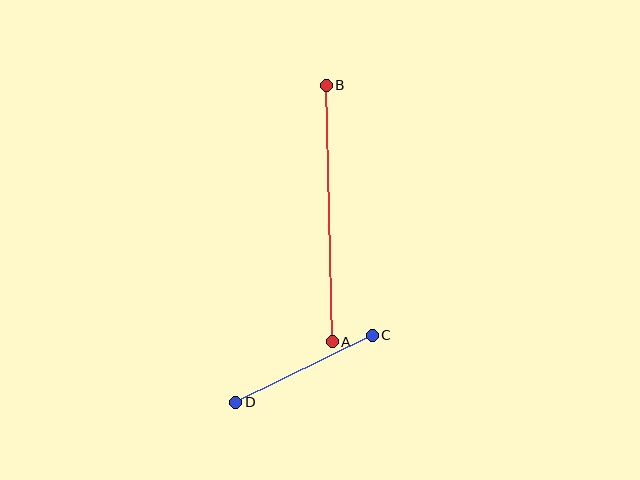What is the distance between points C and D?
The distance is approximately 152 pixels.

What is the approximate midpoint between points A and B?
The midpoint is at approximately (329, 214) pixels.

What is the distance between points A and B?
The distance is approximately 257 pixels.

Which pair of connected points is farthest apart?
Points A and B are farthest apart.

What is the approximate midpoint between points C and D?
The midpoint is at approximately (304, 369) pixels.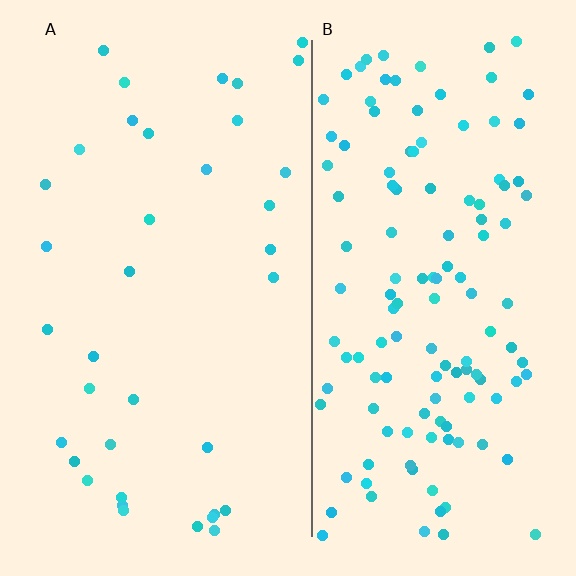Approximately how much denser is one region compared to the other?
Approximately 3.6× — region B over region A.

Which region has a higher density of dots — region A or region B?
B (the right).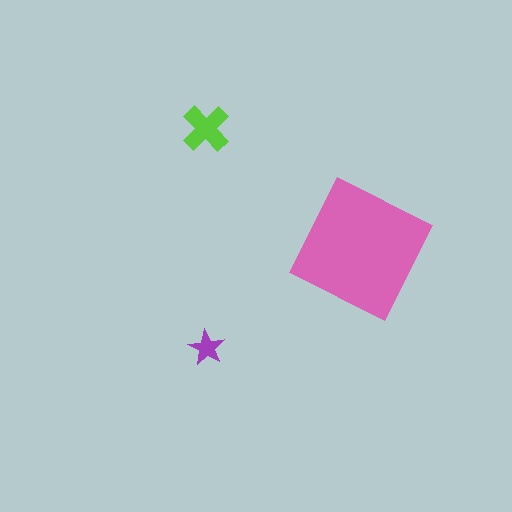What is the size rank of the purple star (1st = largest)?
3rd.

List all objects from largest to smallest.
The pink square, the lime cross, the purple star.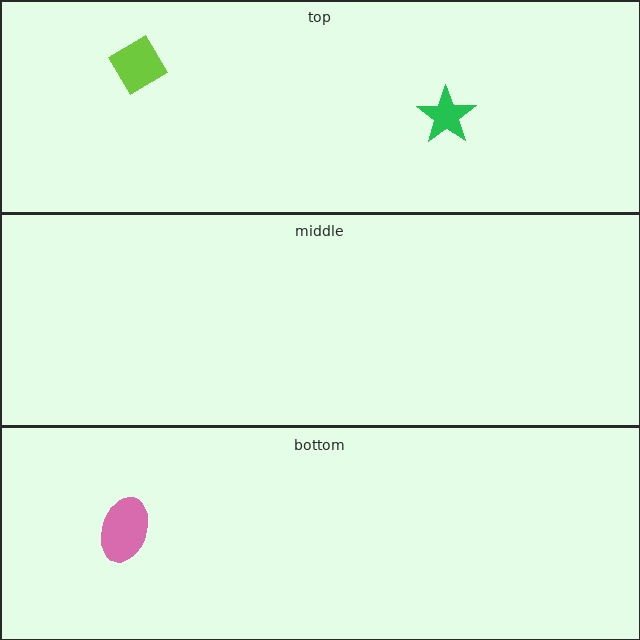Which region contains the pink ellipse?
The bottom region.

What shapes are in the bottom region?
The pink ellipse.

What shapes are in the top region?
The green star, the lime diamond.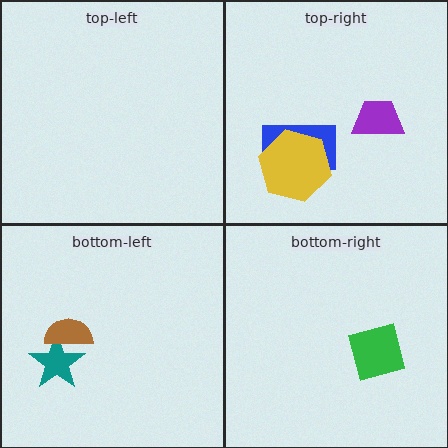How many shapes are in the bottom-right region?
1.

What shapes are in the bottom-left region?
The teal star, the brown semicircle.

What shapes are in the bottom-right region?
The green square.